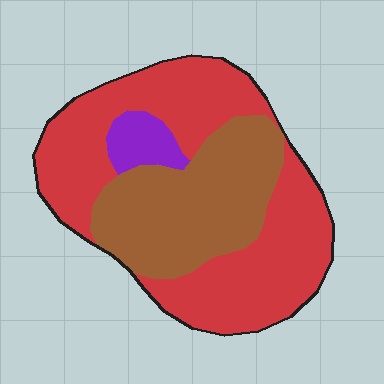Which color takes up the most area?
Red, at roughly 60%.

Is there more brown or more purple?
Brown.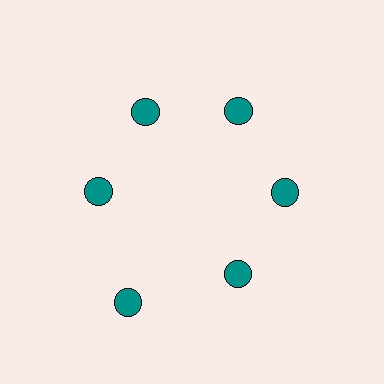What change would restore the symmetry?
The symmetry would be restored by moving it inward, back onto the ring so that all 6 circles sit at equal angles and equal distance from the center.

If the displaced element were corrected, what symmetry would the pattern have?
It would have 6-fold rotational symmetry — the pattern would map onto itself every 60 degrees.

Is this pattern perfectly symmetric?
No. The 6 teal circles are arranged in a ring, but one element near the 7 o'clock position is pushed outward from the center, breaking the 6-fold rotational symmetry.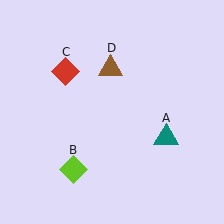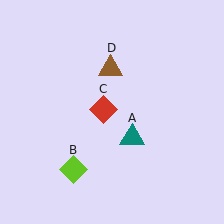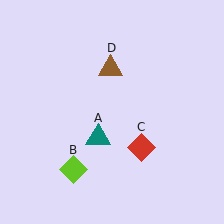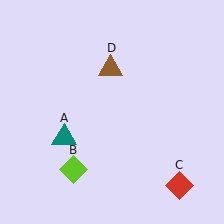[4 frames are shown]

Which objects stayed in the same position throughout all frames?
Lime diamond (object B) and brown triangle (object D) remained stationary.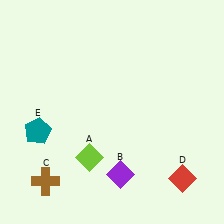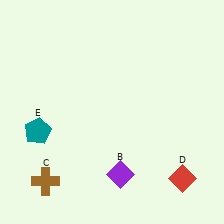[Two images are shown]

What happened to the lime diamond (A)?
The lime diamond (A) was removed in Image 2. It was in the bottom-left area of Image 1.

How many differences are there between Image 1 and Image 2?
There is 1 difference between the two images.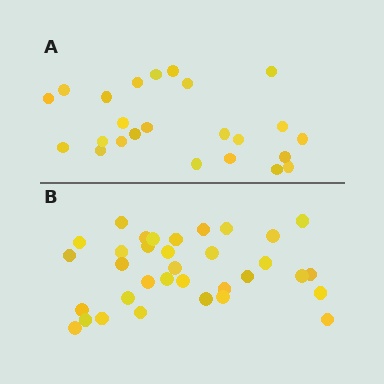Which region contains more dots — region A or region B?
Region B (the bottom region) has more dots.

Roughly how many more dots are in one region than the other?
Region B has roughly 10 or so more dots than region A.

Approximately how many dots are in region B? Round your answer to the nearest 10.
About 30 dots. (The exact count is 34, which rounds to 30.)